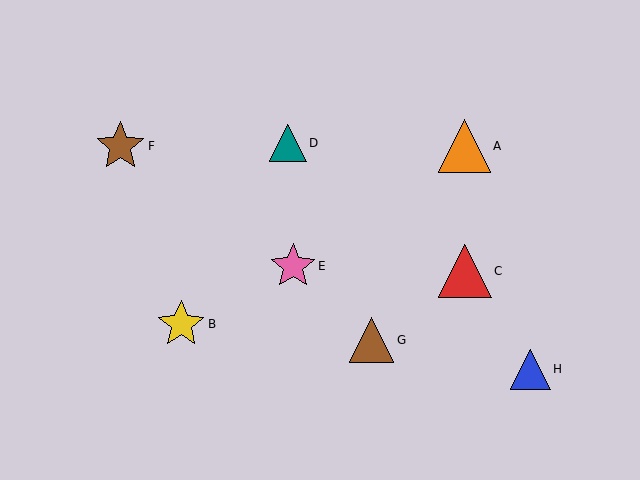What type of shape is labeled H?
Shape H is a blue triangle.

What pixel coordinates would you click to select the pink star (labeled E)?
Click at (293, 266) to select the pink star E.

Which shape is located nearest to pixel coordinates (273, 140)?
The teal triangle (labeled D) at (288, 143) is nearest to that location.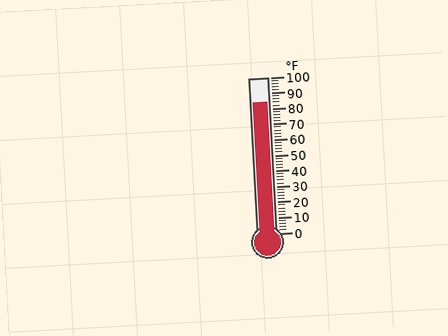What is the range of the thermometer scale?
The thermometer scale ranges from 0°F to 100°F.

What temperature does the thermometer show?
The thermometer shows approximately 84°F.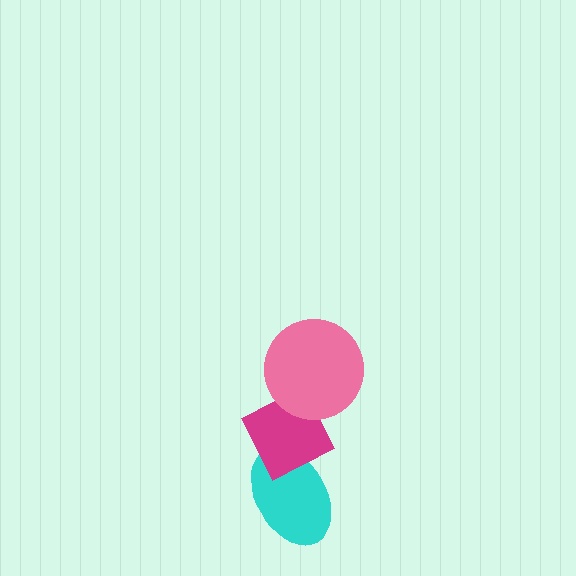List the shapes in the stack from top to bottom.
From top to bottom: the pink circle, the magenta diamond, the cyan ellipse.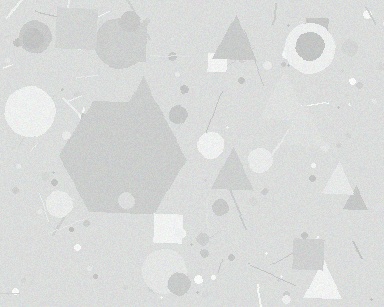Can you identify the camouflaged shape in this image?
The camouflaged shape is a hexagon.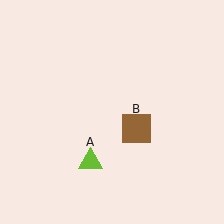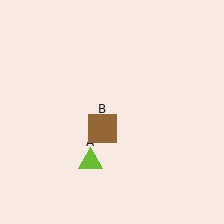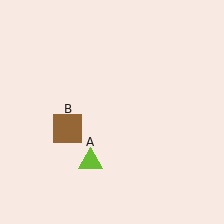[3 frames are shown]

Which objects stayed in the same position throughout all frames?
Lime triangle (object A) remained stationary.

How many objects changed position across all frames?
1 object changed position: brown square (object B).